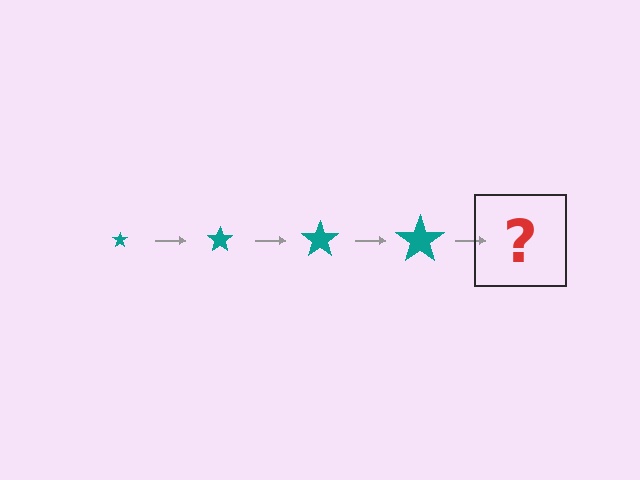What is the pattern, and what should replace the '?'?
The pattern is that the star gets progressively larger each step. The '?' should be a teal star, larger than the previous one.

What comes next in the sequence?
The next element should be a teal star, larger than the previous one.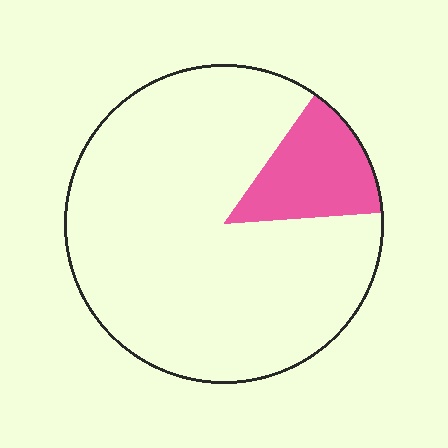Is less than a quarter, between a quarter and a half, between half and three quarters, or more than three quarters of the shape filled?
Less than a quarter.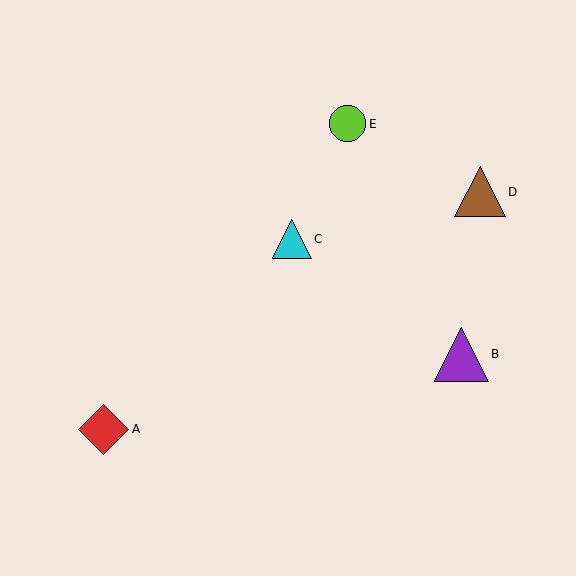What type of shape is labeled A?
Shape A is a red diamond.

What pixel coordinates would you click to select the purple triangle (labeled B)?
Click at (461, 354) to select the purple triangle B.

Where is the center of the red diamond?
The center of the red diamond is at (104, 429).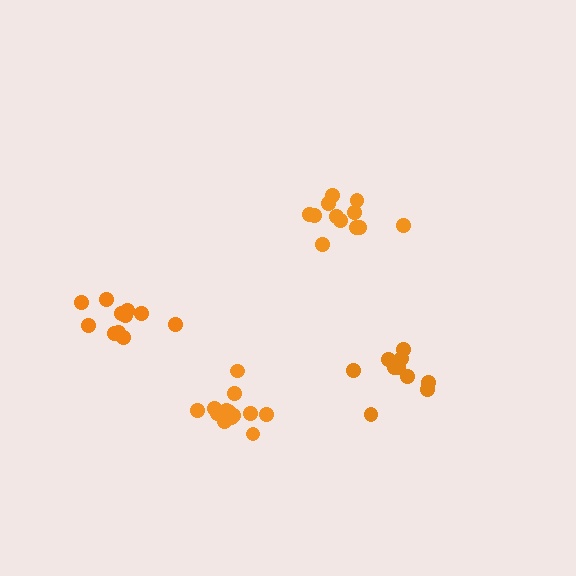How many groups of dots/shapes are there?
There are 4 groups.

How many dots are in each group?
Group 1: 10 dots, Group 2: 12 dots, Group 3: 12 dots, Group 4: 13 dots (47 total).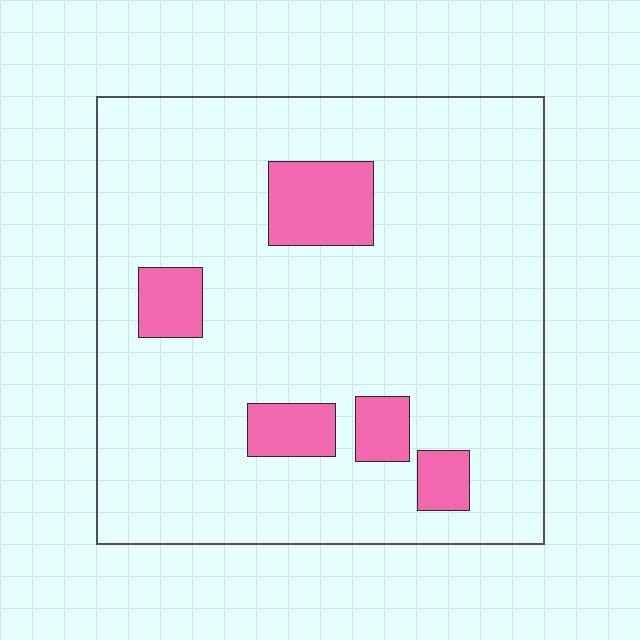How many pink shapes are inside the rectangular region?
5.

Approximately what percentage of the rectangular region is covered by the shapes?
Approximately 15%.